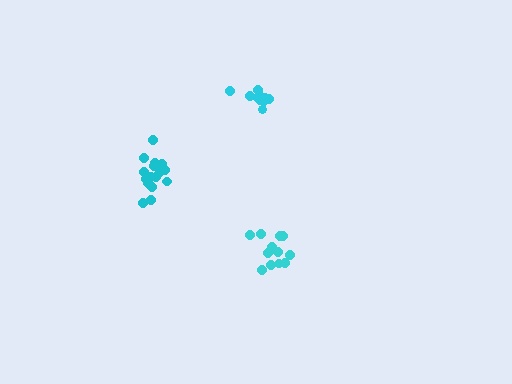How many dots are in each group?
Group 1: 10 dots, Group 2: 16 dots, Group 3: 13 dots (39 total).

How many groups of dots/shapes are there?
There are 3 groups.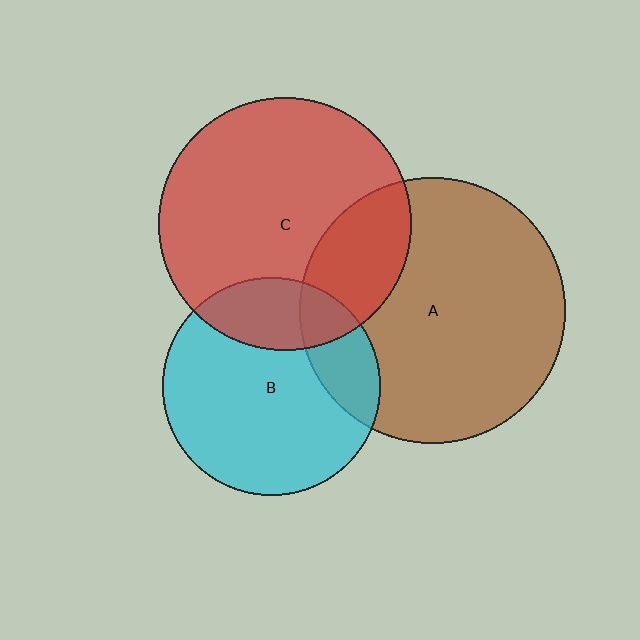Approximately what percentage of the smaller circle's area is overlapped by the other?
Approximately 20%.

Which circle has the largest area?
Circle A (brown).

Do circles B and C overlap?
Yes.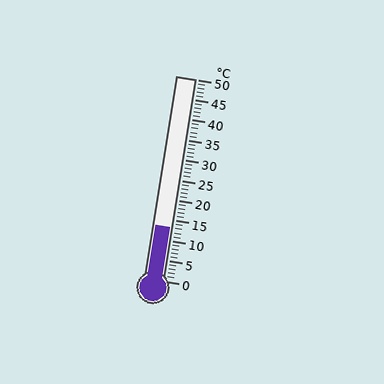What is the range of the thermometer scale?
The thermometer scale ranges from 0°C to 50°C.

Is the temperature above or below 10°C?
The temperature is above 10°C.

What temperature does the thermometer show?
The thermometer shows approximately 13°C.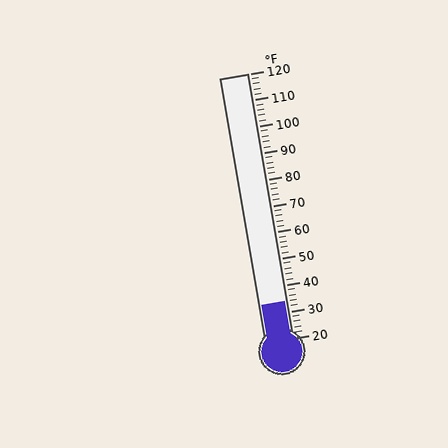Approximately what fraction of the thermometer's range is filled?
The thermometer is filled to approximately 15% of its range.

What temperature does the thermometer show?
The thermometer shows approximately 34°F.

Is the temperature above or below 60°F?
The temperature is below 60°F.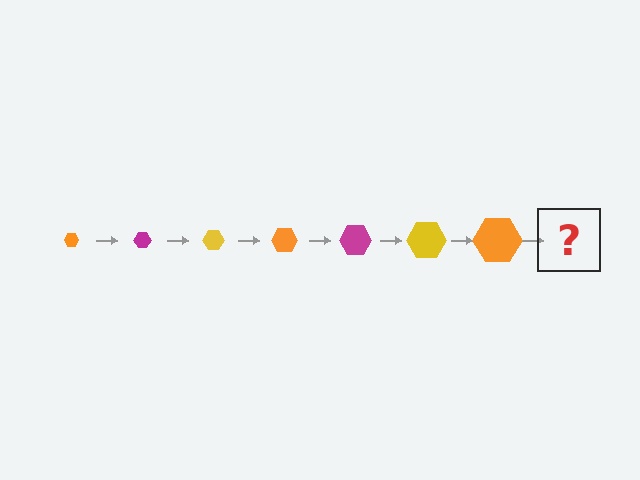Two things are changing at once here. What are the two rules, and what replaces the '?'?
The two rules are that the hexagon grows larger each step and the color cycles through orange, magenta, and yellow. The '?' should be a magenta hexagon, larger than the previous one.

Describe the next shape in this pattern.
It should be a magenta hexagon, larger than the previous one.